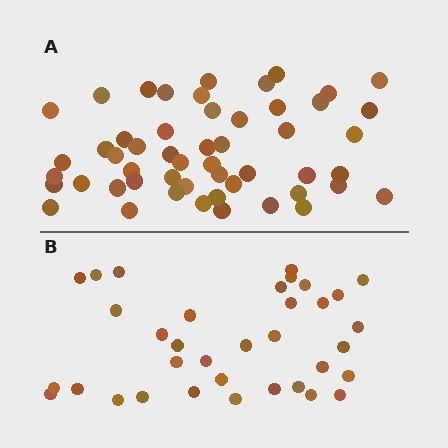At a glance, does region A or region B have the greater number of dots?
Region A (the top region) has more dots.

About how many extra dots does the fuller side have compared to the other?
Region A has approximately 15 more dots than region B.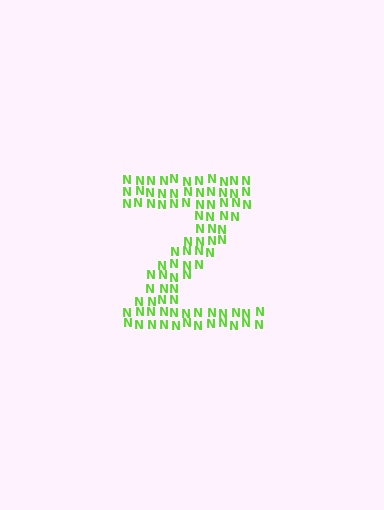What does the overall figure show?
The overall figure shows the letter Z.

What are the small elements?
The small elements are letter N's.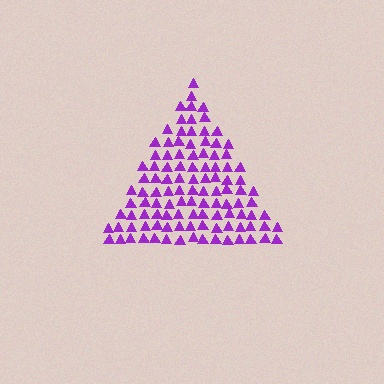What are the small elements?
The small elements are triangles.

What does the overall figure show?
The overall figure shows a triangle.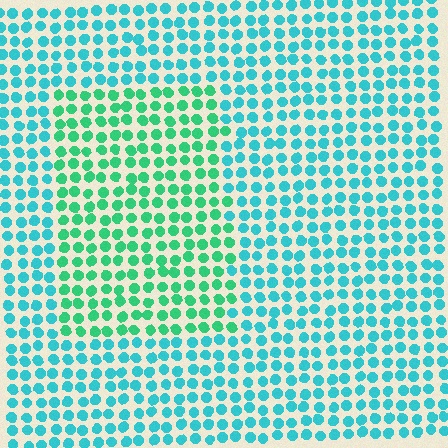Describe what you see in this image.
The image is filled with small cyan elements in a uniform arrangement. A rectangle-shaped region is visible where the elements are tinted to a slightly different hue, forming a subtle color boundary.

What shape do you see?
I see a rectangle.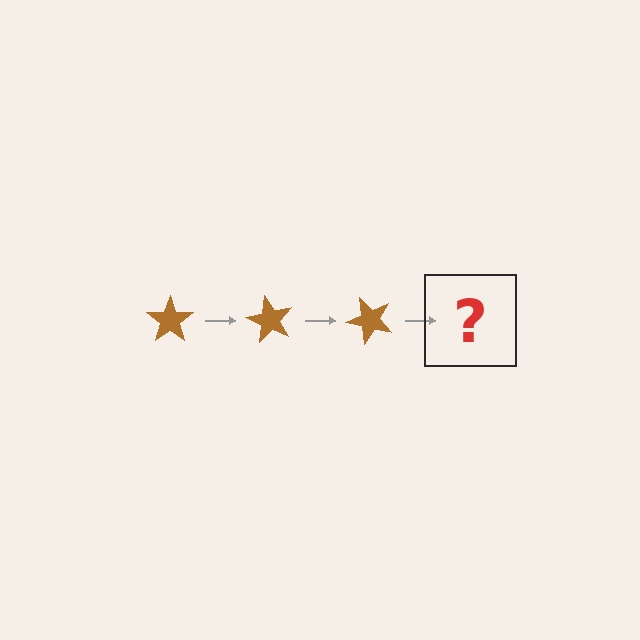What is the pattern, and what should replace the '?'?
The pattern is that the star rotates 60 degrees each step. The '?' should be a brown star rotated 180 degrees.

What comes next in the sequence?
The next element should be a brown star rotated 180 degrees.